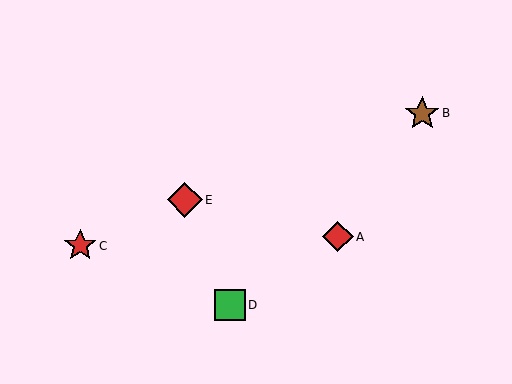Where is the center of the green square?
The center of the green square is at (230, 305).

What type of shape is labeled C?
Shape C is a red star.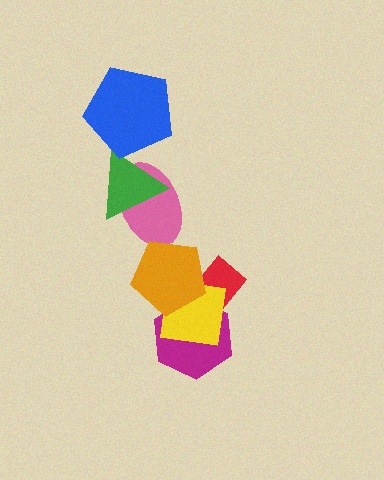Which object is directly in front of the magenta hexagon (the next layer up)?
The red rectangle is directly in front of the magenta hexagon.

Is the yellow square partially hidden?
Yes, it is partially covered by another shape.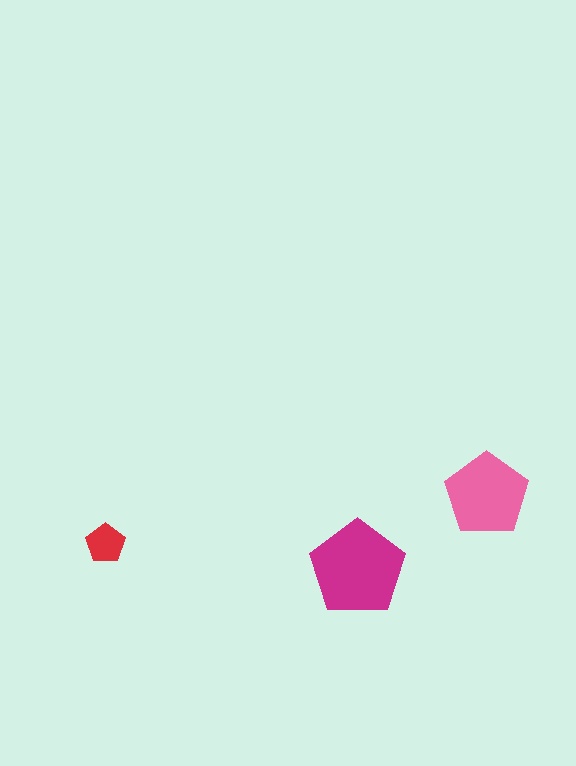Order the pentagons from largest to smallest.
the magenta one, the pink one, the red one.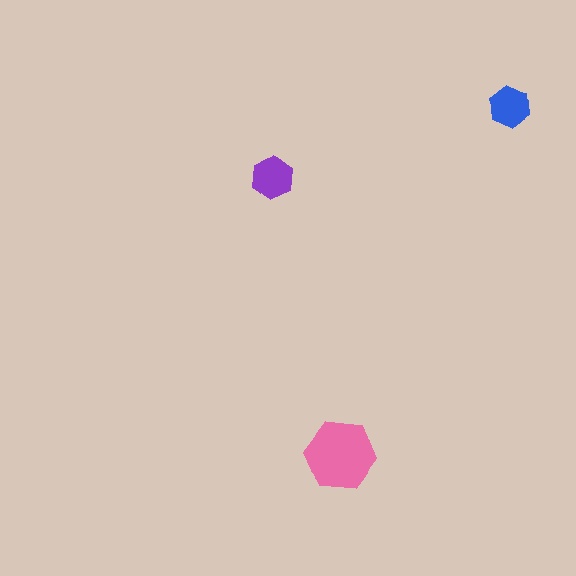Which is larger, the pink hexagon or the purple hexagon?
The pink one.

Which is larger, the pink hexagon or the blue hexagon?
The pink one.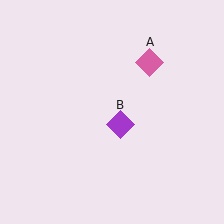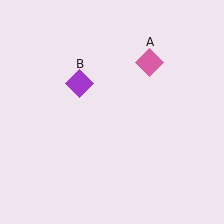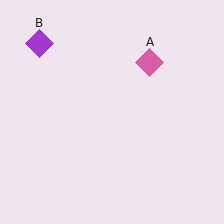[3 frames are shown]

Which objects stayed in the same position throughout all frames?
Pink diamond (object A) remained stationary.